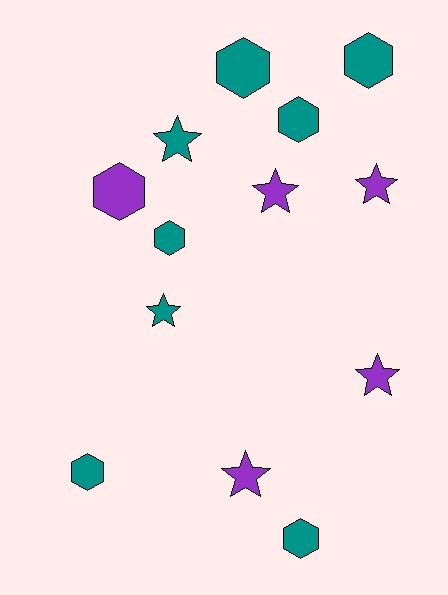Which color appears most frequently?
Teal, with 8 objects.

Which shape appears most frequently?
Hexagon, with 7 objects.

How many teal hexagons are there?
There are 6 teal hexagons.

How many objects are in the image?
There are 13 objects.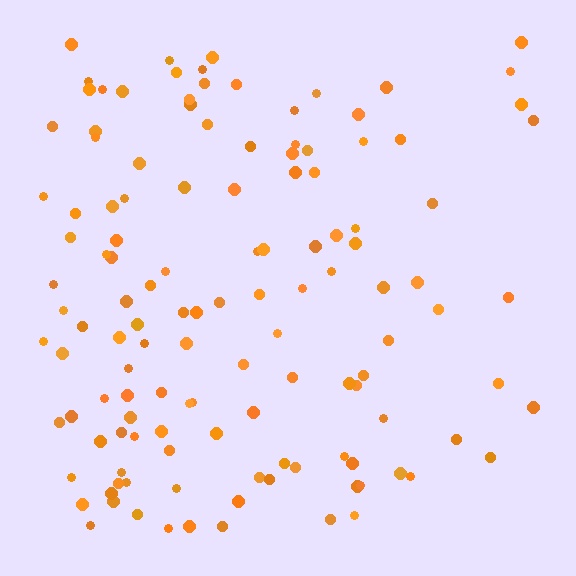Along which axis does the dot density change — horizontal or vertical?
Horizontal.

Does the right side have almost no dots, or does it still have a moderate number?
Still a moderate number, just noticeably fewer than the left.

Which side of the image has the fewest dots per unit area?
The right.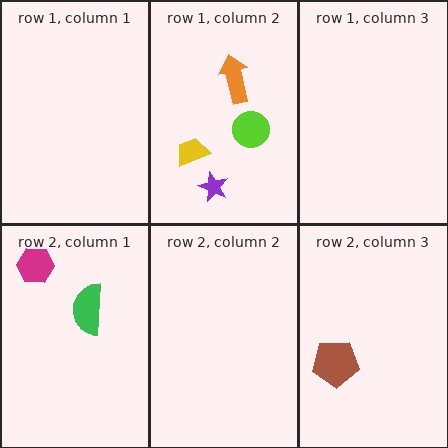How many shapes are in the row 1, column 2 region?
4.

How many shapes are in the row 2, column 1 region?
2.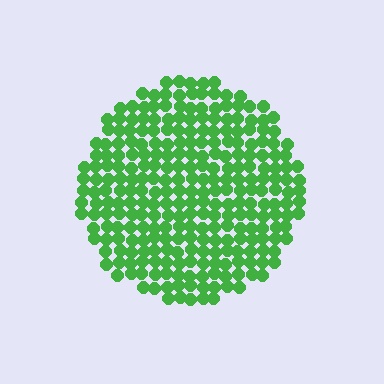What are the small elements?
The small elements are circles.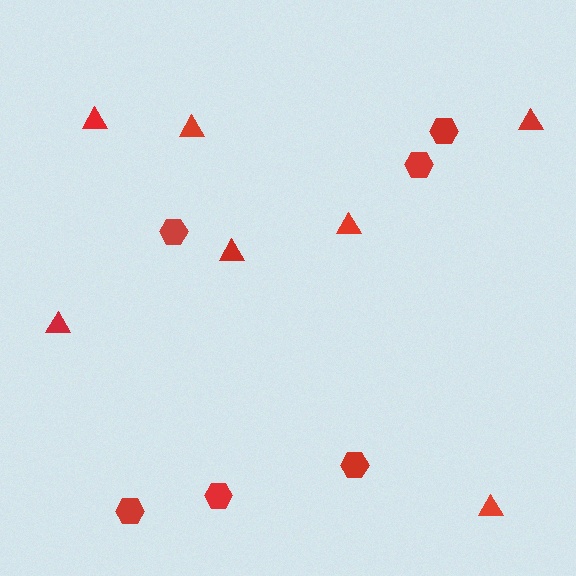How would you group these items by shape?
There are 2 groups: one group of hexagons (6) and one group of triangles (7).